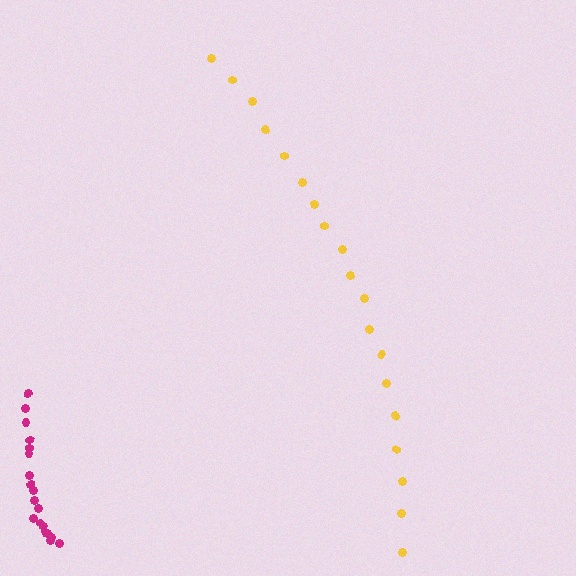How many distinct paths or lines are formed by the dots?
There are 2 distinct paths.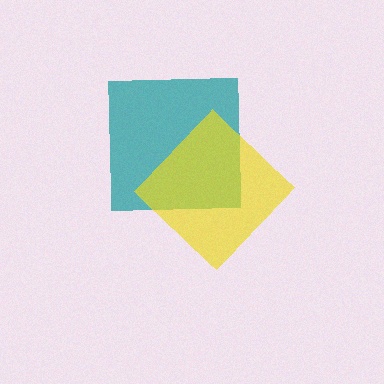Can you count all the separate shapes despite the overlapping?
Yes, there are 2 separate shapes.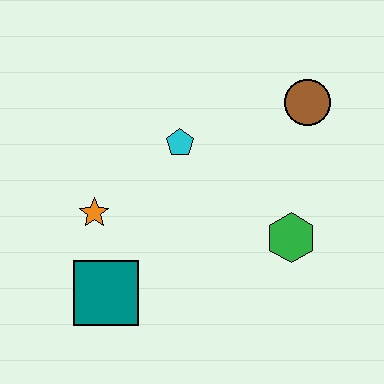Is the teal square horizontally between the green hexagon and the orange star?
Yes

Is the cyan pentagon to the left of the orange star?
No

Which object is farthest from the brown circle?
The teal square is farthest from the brown circle.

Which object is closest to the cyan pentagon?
The orange star is closest to the cyan pentagon.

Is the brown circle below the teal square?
No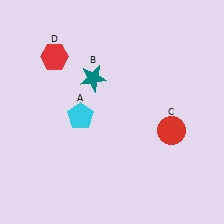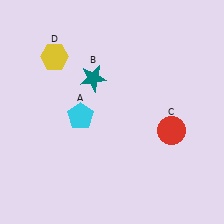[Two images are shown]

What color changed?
The hexagon (D) changed from red in Image 1 to yellow in Image 2.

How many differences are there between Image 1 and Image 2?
There is 1 difference between the two images.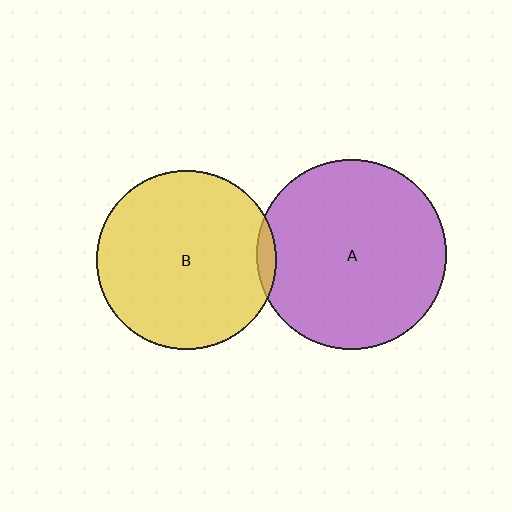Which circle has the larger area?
Circle A (purple).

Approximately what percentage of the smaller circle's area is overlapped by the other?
Approximately 5%.